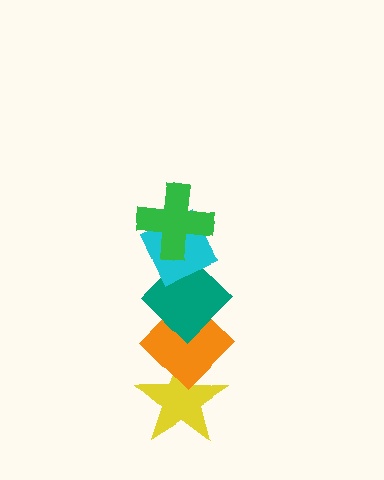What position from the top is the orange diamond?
The orange diamond is 4th from the top.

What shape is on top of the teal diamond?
The cyan diamond is on top of the teal diamond.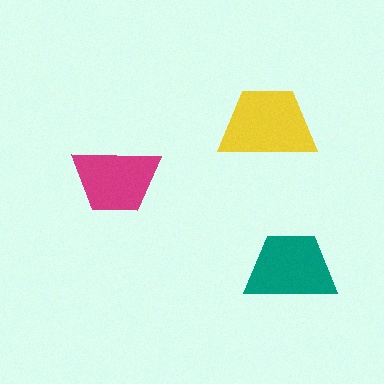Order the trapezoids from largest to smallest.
the yellow one, the teal one, the magenta one.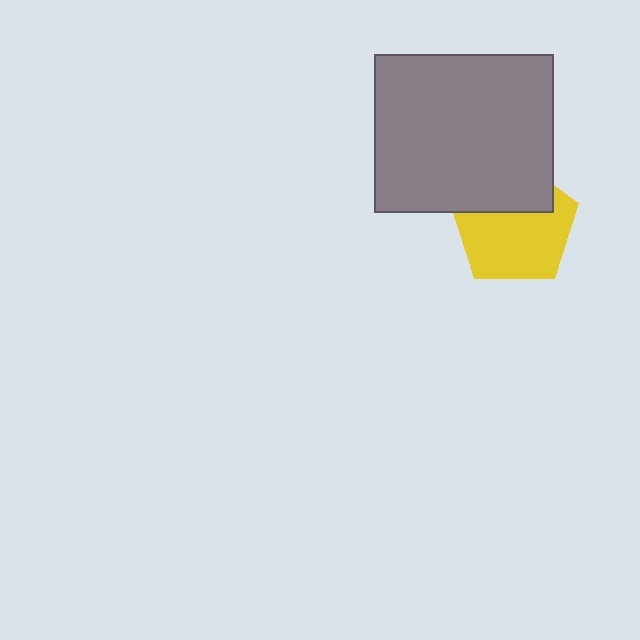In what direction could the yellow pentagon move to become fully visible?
The yellow pentagon could move down. That would shift it out from behind the gray rectangle entirely.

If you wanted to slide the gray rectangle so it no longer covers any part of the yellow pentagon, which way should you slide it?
Slide it up — that is the most direct way to separate the two shapes.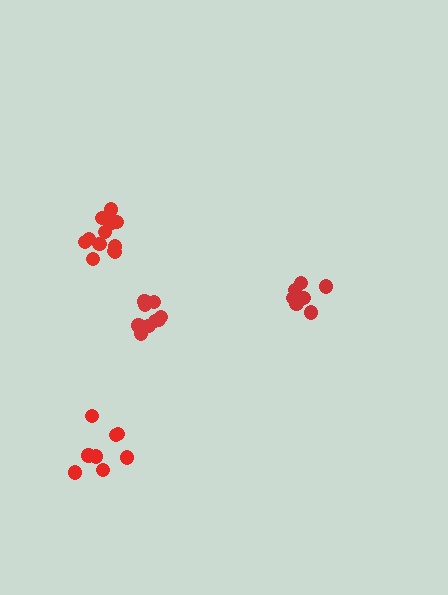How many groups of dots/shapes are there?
There are 4 groups.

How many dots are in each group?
Group 1: 12 dots, Group 2: 7 dots, Group 3: 8 dots, Group 4: 9 dots (36 total).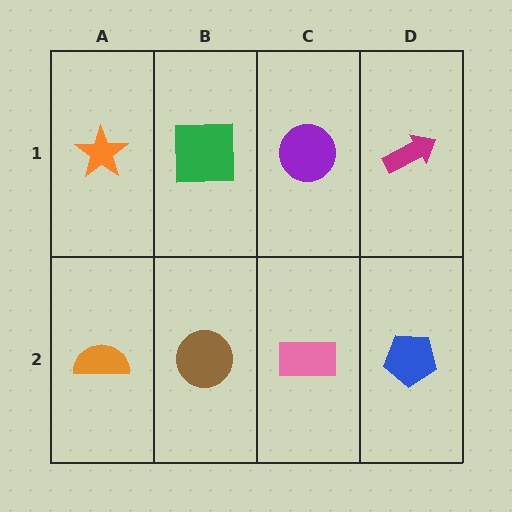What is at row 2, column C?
A pink rectangle.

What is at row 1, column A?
An orange star.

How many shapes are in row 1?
4 shapes.